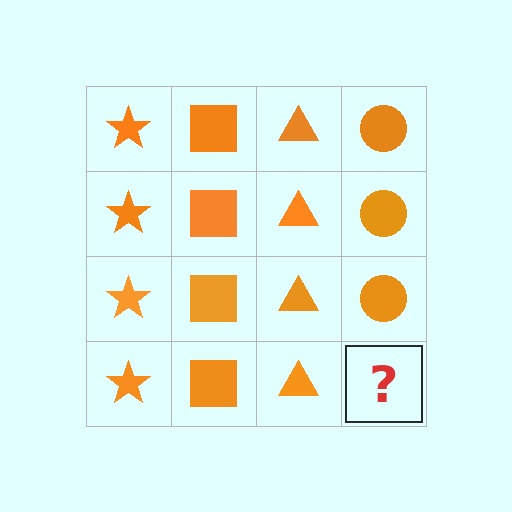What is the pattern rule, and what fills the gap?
The rule is that each column has a consistent shape. The gap should be filled with an orange circle.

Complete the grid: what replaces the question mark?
The question mark should be replaced with an orange circle.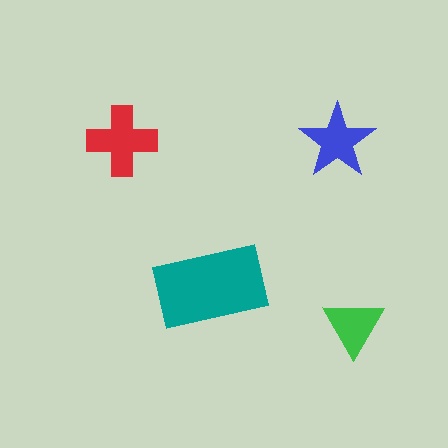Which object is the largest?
The teal rectangle.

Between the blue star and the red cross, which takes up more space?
The red cross.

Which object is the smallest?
The green triangle.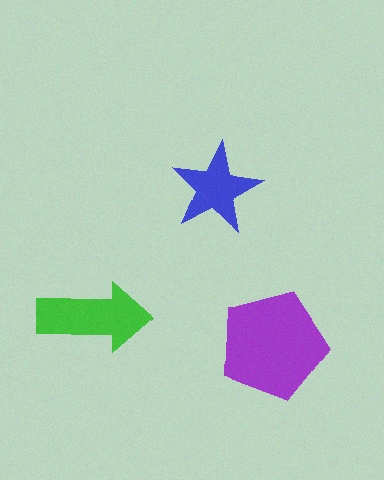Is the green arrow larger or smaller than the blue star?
Larger.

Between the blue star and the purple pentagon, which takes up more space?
The purple pentagon.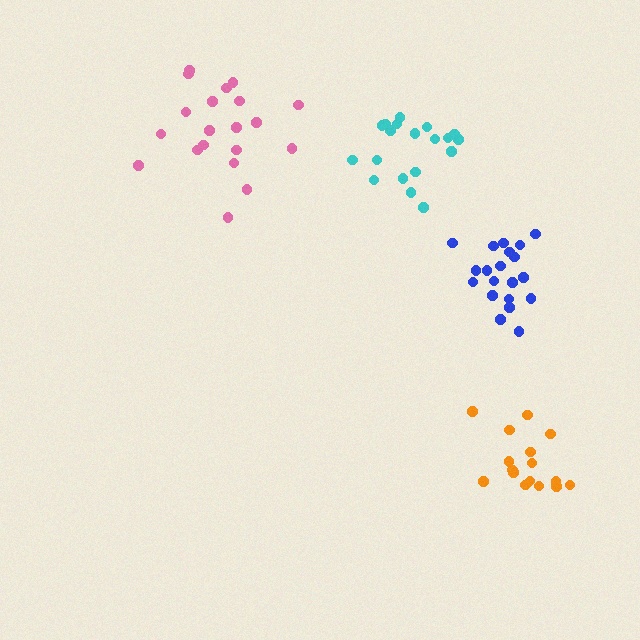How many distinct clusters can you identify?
There are 4 distinct clusters.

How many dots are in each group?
Group 1: 20 dots, Group 2: 20 dots, Group 3: 20 dots, Group 4: 16 dots (76 total).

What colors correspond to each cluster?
The clusters are colored: blue, cyan, pink, orange.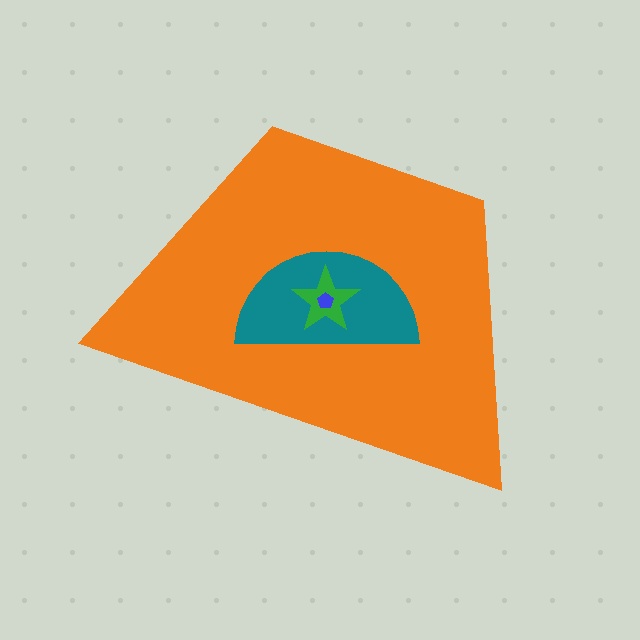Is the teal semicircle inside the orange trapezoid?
Yes.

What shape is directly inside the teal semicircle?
The green star.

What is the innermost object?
The blue pentagon.